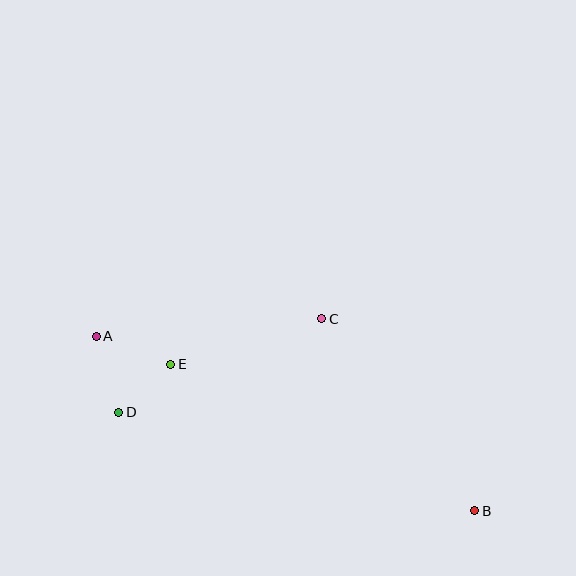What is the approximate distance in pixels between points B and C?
The distance between B and C is approximately 246 pixels.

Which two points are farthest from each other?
Points A and B are farthest from each other.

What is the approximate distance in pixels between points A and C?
The distance between A and C is approximately 226 pixels.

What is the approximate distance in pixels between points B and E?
The distance between B and E is approximately 337 pixels.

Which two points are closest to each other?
Points D and E are closest to each other.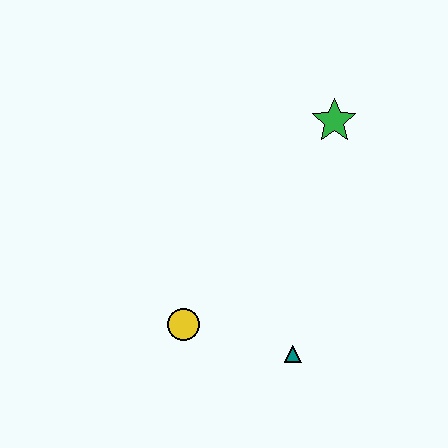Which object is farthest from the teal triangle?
The green star is farthest from the teal triangle.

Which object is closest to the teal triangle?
The yellow circle is closest to the teal triangle.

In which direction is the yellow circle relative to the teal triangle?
The yellow circle is to the left of the teal triangle.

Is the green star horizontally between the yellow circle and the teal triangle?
No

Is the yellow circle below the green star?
Yes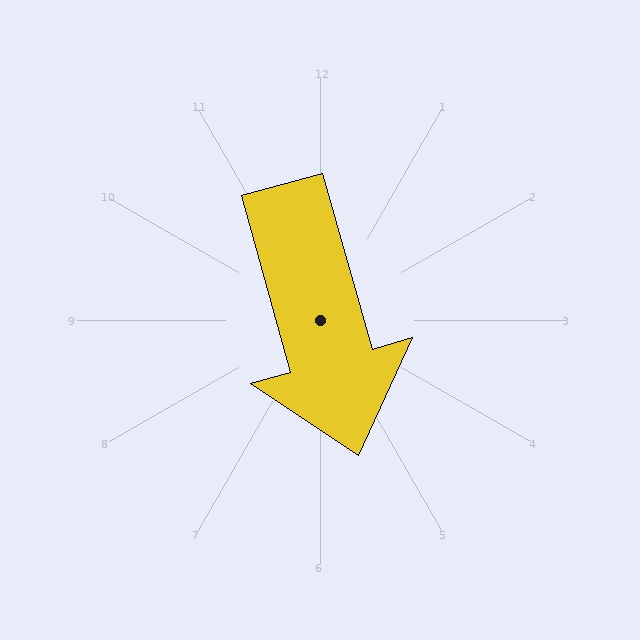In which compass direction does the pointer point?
South.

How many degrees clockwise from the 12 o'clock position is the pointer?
Approximately 164 degrees.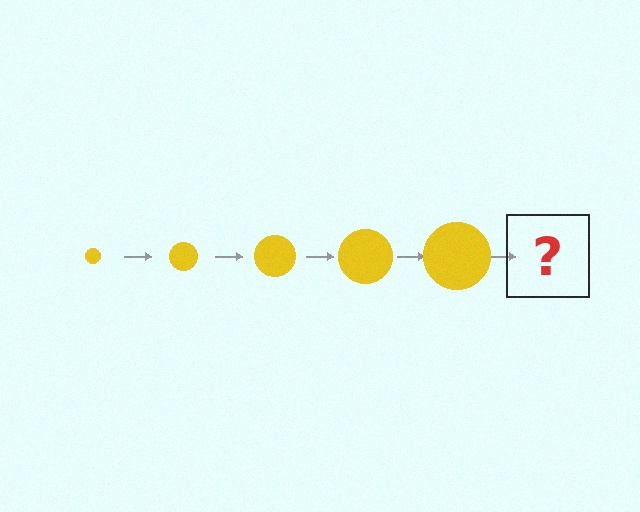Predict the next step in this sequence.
The next step is a yellow circle, larger than the previous one.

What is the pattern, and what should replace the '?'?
The pattern is that the circle gets progressively larger each step. The '?' should be a yellow circle, larger than the previous one.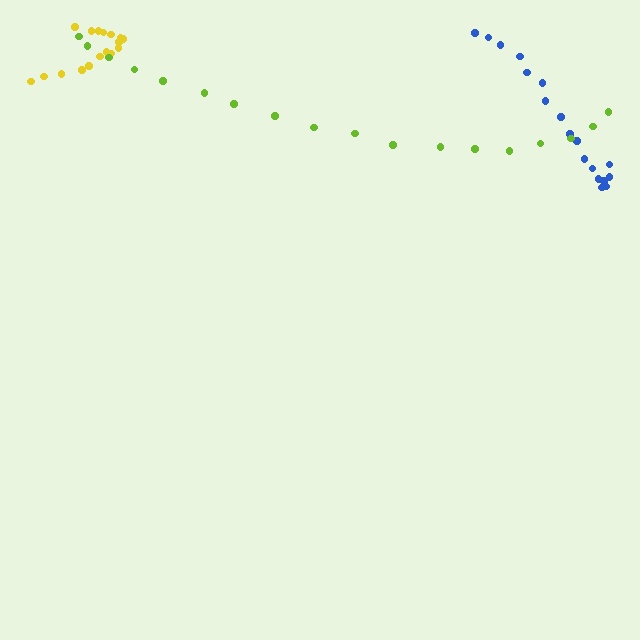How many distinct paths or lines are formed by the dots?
There are 3 distinct paths.